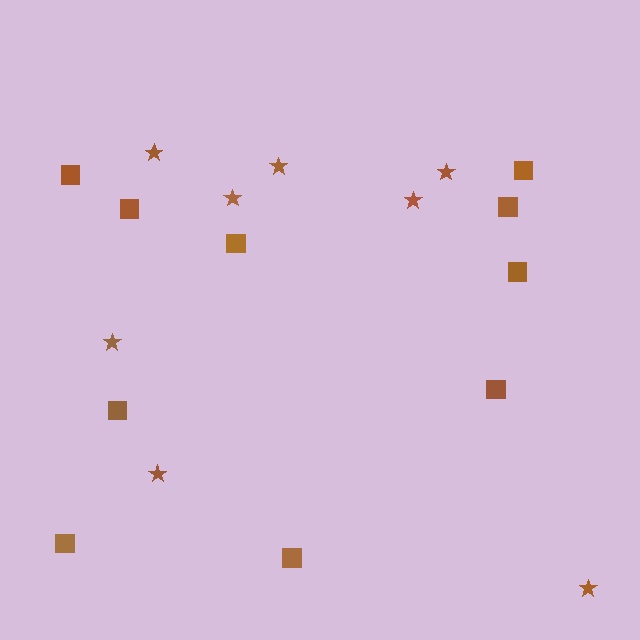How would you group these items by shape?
There are 2 groups: one group of stars (8) and one group of squares (10).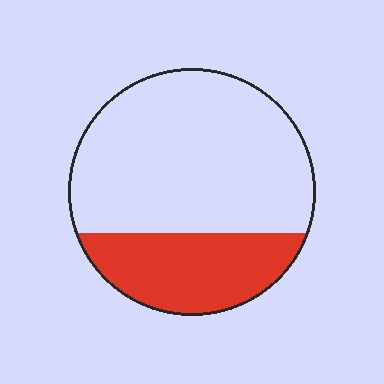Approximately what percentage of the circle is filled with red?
Approximately 30%.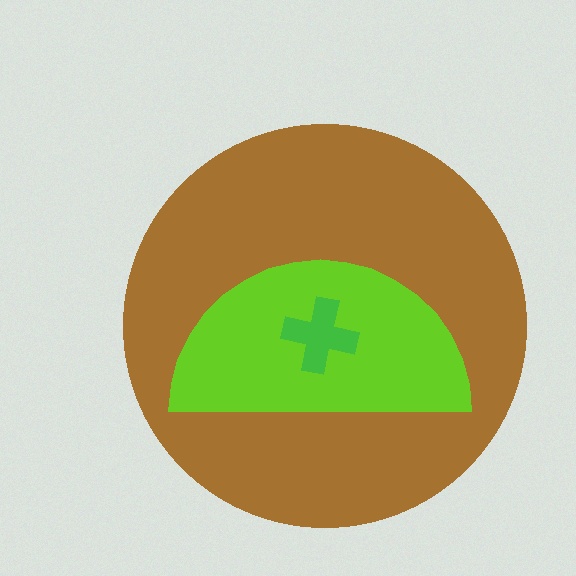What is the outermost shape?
The brown circle.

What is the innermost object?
The green cross.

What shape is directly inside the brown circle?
The lime semicircle.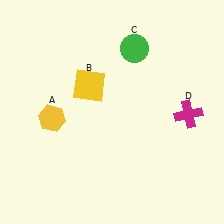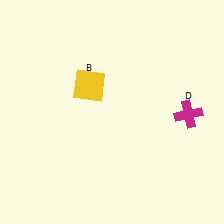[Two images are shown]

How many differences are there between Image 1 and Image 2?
There are 2 differences between the two images.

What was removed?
The green circle (C), the yellow hexagon (A) were removed in Image 2.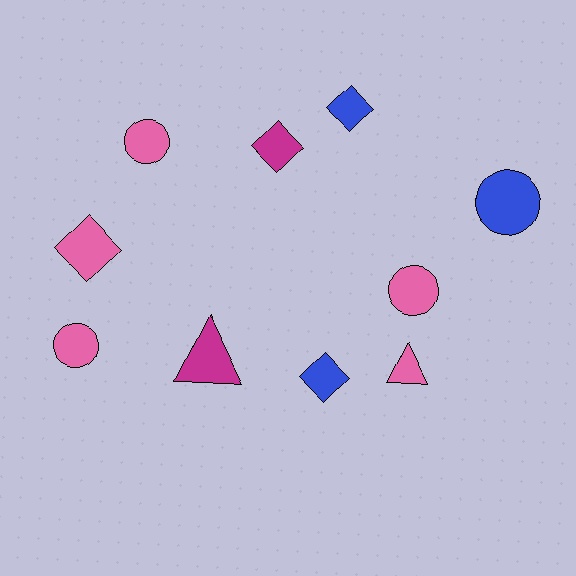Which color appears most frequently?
Pink, with 5 objects.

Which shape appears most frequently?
Diamond, with 4 objects.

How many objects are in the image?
There are 10 objects.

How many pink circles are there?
There are 3 pink circles.